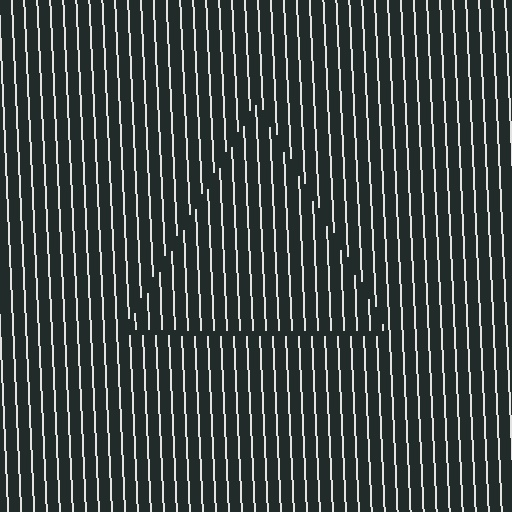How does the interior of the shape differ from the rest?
The interior of the shape contains the same grating, shifted by half a period — the contour is defined by the phase discontinuity where line-ends from the inner and outer gratings abut.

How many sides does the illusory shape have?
3 sides — the line-ends trace a triangle.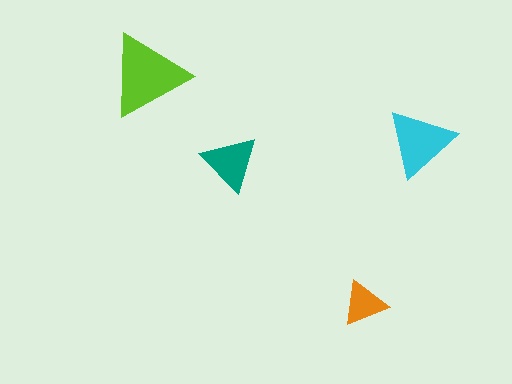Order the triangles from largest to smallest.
the lime one, the cyan one, the teal one, the orange one.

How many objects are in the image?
There are 4 objects in the image.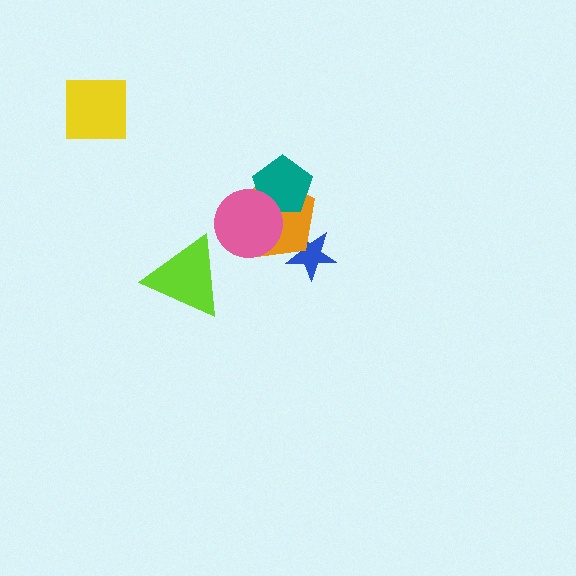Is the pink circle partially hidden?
No, no other shape covers it.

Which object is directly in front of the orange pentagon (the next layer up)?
The teal pentagon is directly in front of the orange pentagon.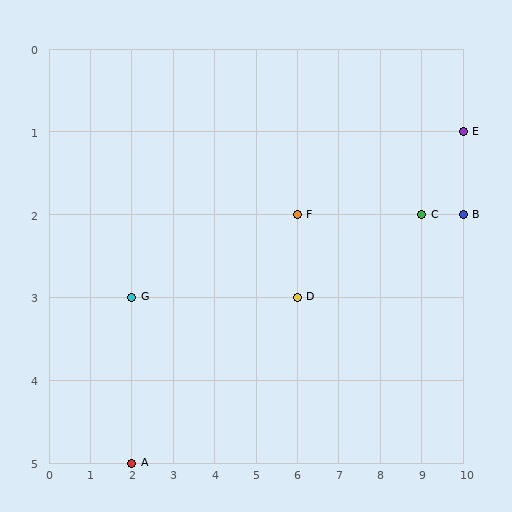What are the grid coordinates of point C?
Point C is at grid coordinates (9, 2).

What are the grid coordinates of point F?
Point F is at grid coordinates (6, 2).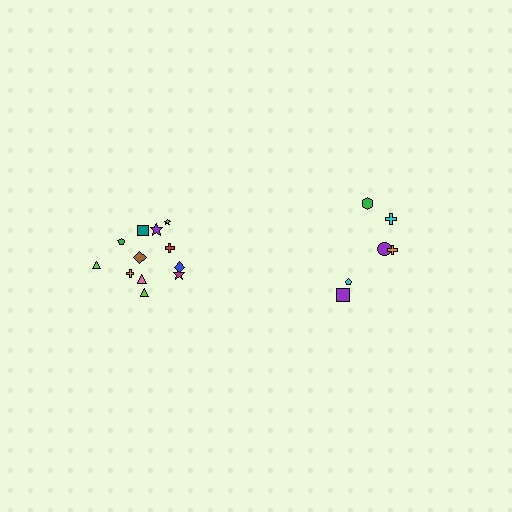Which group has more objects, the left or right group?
The left group.